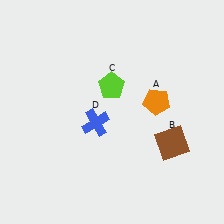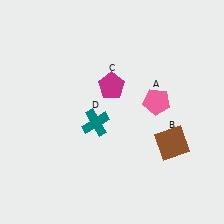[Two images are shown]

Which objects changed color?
A changed from orange to pink. C changed from lime to magenta. D changed from blue to teal.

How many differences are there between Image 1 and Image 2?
There are 3 differences between the two images.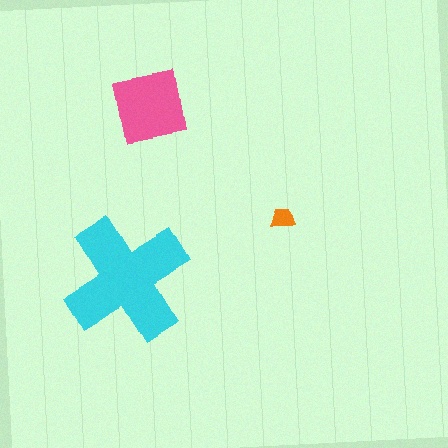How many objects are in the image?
There are 3 objects in the image.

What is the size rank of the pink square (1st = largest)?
2nd.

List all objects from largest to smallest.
The cyan cross, the pink square, the orange trapezoid.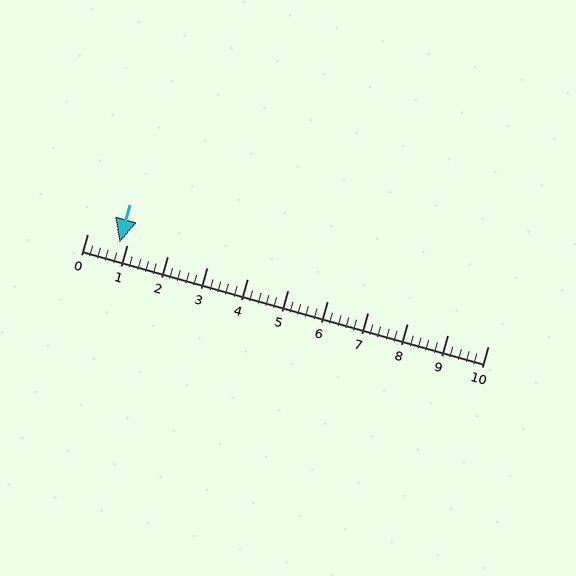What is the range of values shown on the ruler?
The ruler shows values from 0 to 10.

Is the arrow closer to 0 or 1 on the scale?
The arrow is closer to 1.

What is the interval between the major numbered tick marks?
The major tick marks are spaced 1 units apart.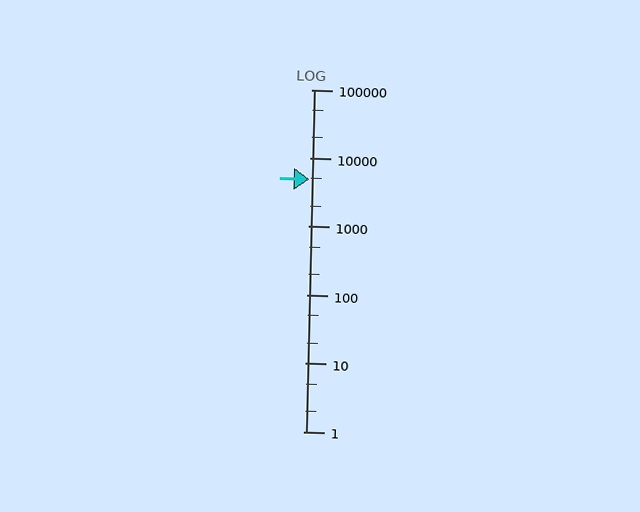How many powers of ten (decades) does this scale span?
The scale spans 5 decades, from 1 to 100000.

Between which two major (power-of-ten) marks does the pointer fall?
The pointer is between 1000 and 10000.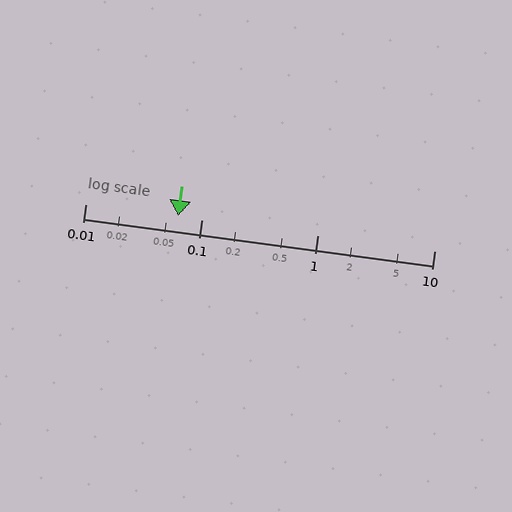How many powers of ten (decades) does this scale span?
The scale spans 3 decades, from 0.01 to 10.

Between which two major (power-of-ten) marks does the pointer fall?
The pointer is between 0.01 and 0.1.